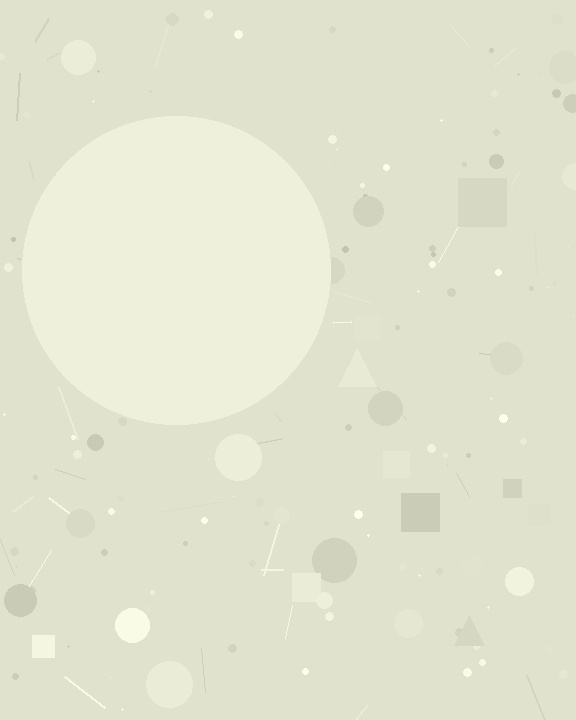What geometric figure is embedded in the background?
A circle is embedded in the background.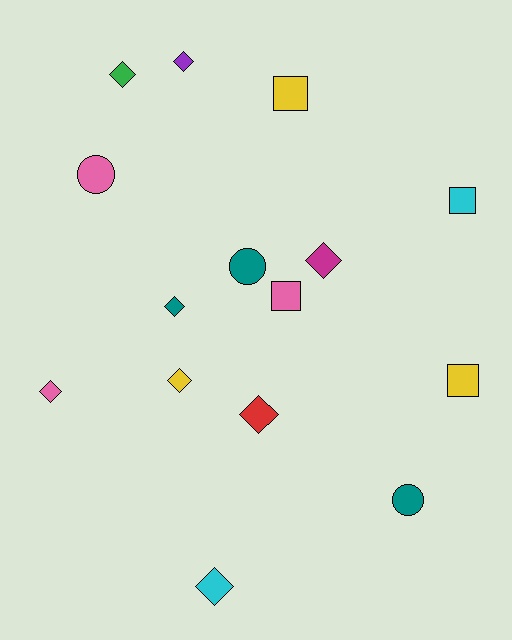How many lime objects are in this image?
There are no lime objects.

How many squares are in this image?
There are 4 squares.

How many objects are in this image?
There are 15 objects.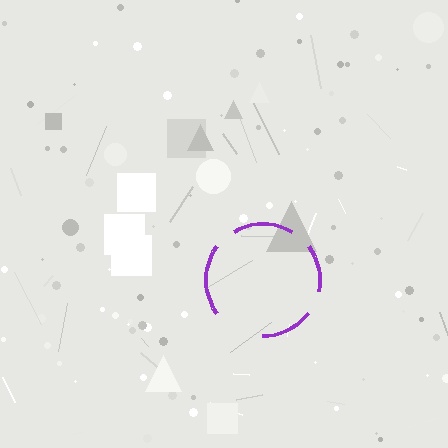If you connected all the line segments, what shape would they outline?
They would outline a circle.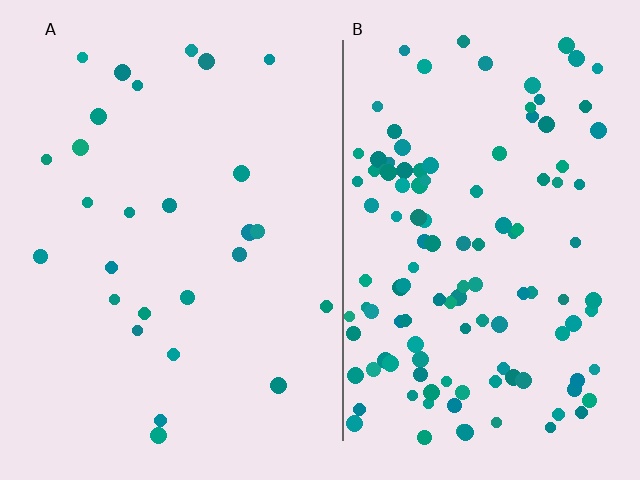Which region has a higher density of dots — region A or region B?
B (the right).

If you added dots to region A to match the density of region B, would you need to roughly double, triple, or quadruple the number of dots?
Approximately quadruple.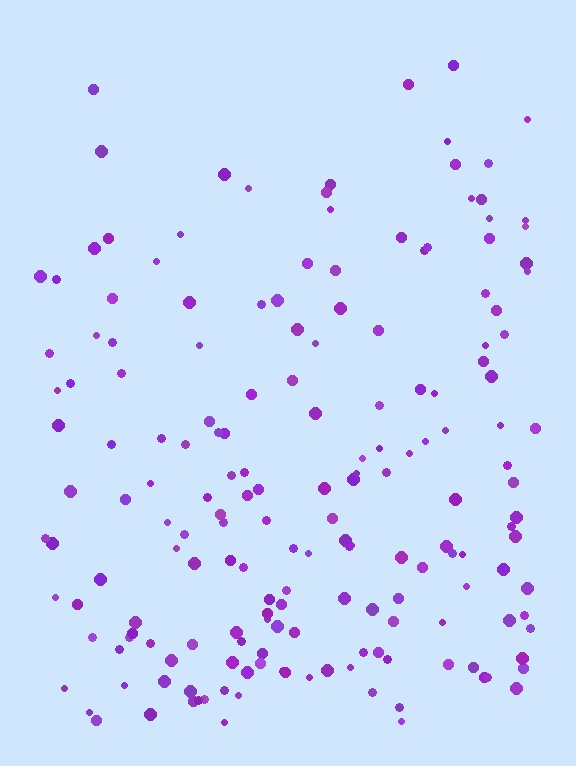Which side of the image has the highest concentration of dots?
The bottom.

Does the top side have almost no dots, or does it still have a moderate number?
Still a moderate number, just noticeably fewer than the bottom.